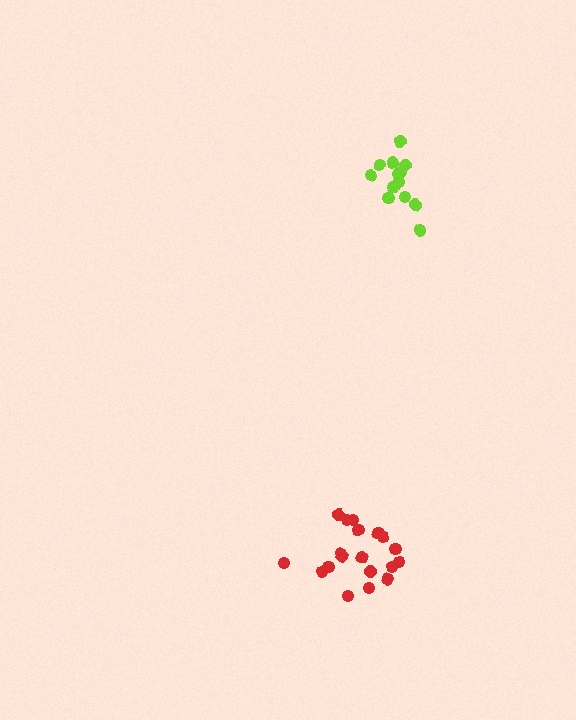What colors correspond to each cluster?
The clusters are colored: red, lime.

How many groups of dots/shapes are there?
There are 2 groups.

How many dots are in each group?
Group 1: 19 dots, Group 2: 13 dots (32 total).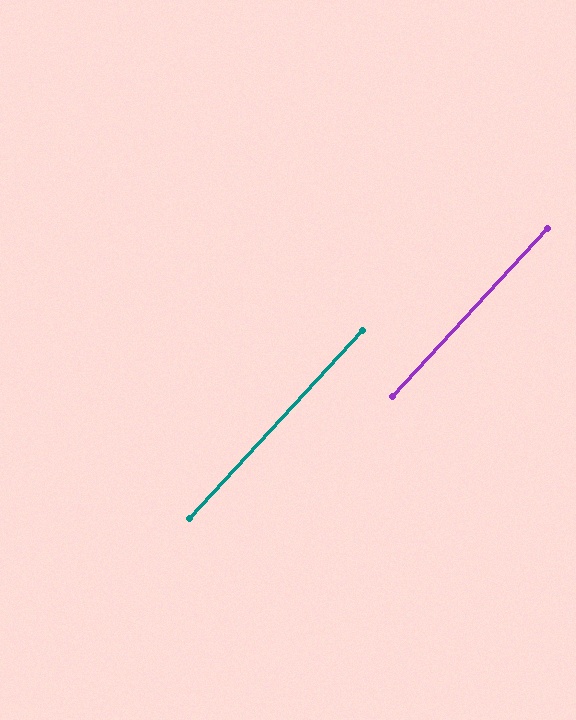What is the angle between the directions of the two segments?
Approximately 0 degrees.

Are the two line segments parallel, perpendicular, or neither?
Parallel — their directions differ by only 0.1°.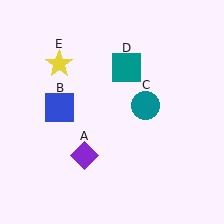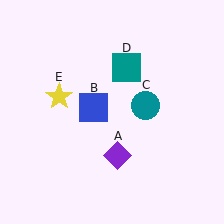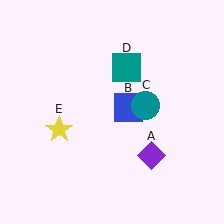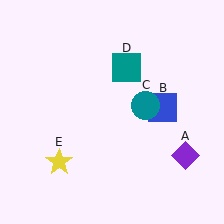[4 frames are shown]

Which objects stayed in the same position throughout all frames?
Teal circle (object C) and teal square (object D) remained stationary.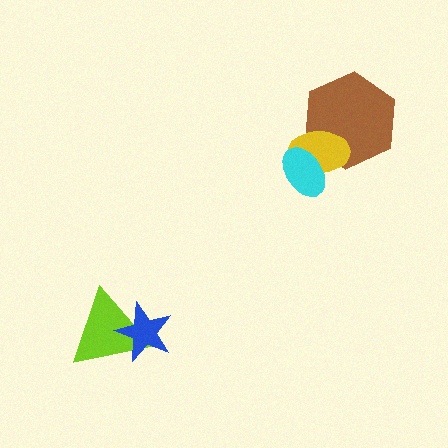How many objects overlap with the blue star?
1 object overlaps with the blue star.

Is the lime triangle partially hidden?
Yes, it is partially covered by another shape.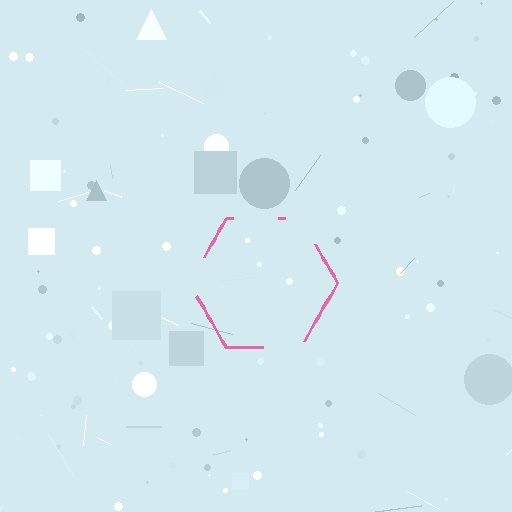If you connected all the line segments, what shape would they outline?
They would outline a hexagon.